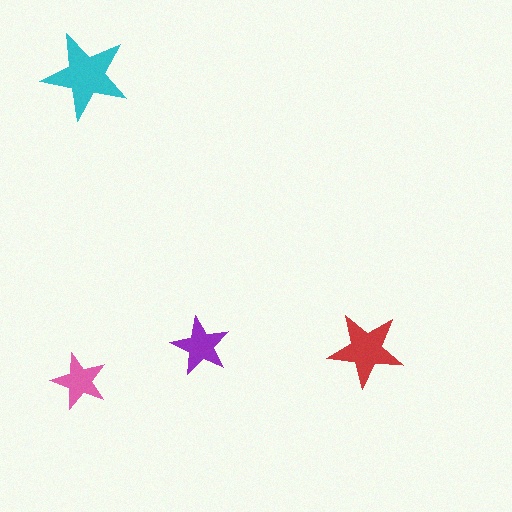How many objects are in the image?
There are 4 objects in the image.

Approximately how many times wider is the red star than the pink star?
About 1.5 times wider.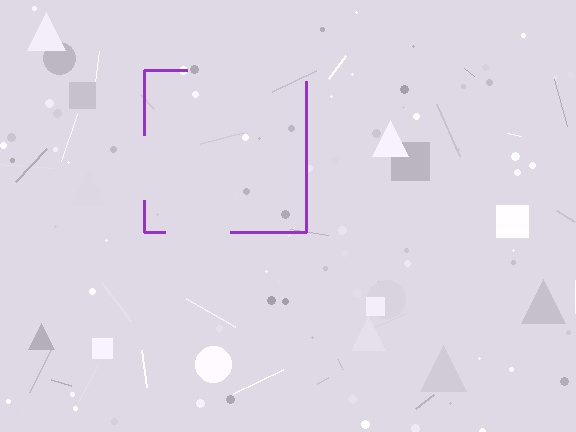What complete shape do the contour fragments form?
The contour fragments form a square.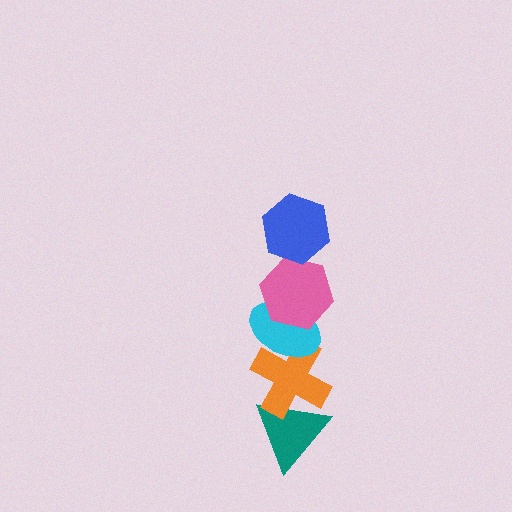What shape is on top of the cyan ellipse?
The pink hexagon is on top of the cyan ellipse.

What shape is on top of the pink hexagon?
The blue hexagon is on top of the pink hexagon.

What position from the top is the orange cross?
The orange cross is 4th from the top.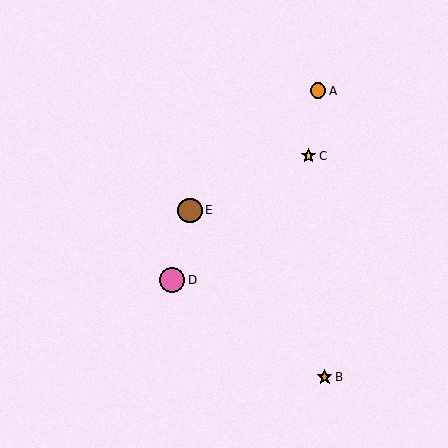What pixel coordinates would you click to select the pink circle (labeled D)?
Click at (172, 280) to select the pink circle D.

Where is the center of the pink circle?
The center of the pink circle is at (172, 280).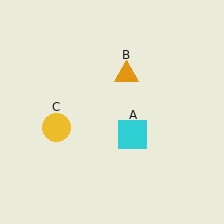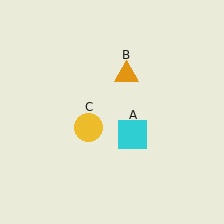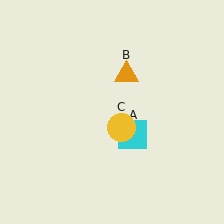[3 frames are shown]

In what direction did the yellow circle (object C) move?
The yellow circle (object C) moved right.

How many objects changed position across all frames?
1 object changed position: yellow circle (object C).